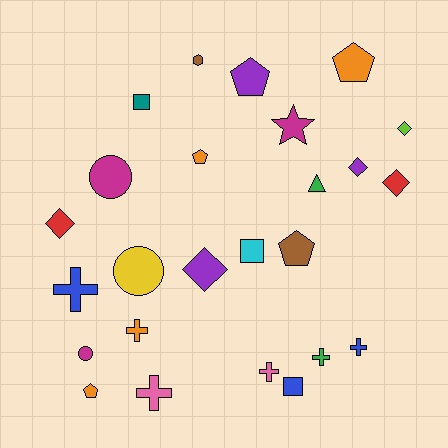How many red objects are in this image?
There are 2 red objects.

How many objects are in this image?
There are 25 objects.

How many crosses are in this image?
There are 6 crosses.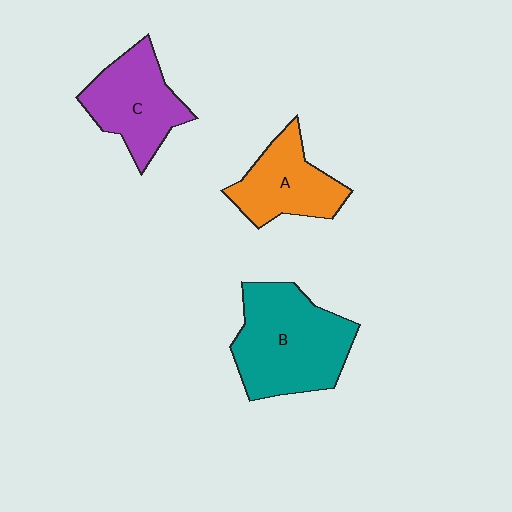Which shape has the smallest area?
Shape A (orange).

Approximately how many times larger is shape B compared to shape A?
Approximately 1.6 times.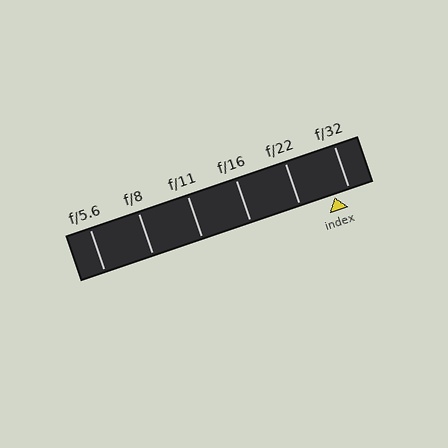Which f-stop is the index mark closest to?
The index mark is closest to f/32.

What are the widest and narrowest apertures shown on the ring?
The widest aperture shown is f/5.6 and the narrowest is f/32.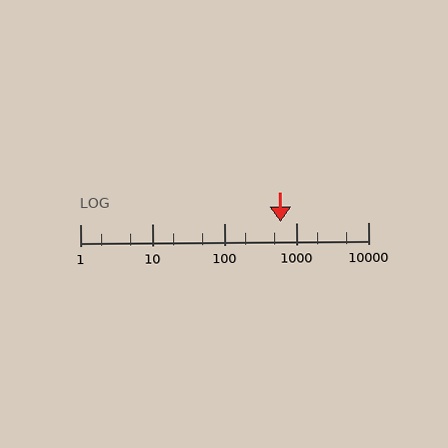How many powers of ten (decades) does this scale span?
The scale spans 4 decades, from 1 to 10000.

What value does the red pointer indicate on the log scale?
The pointer indicates approximately 610.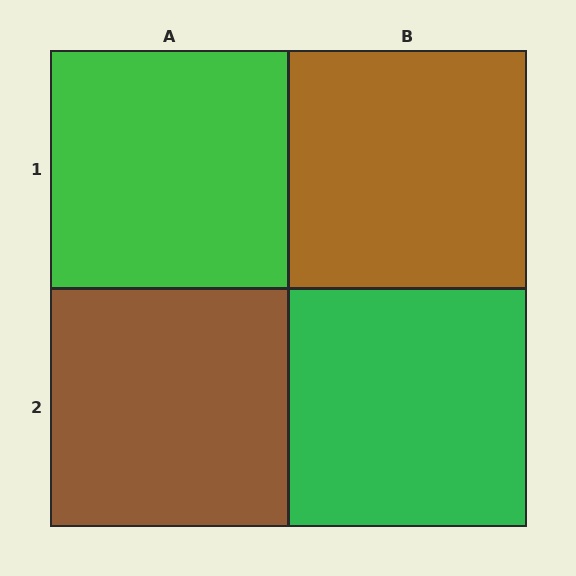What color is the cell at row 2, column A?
Brown.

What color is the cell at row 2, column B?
Green.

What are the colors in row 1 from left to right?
Green, brown.